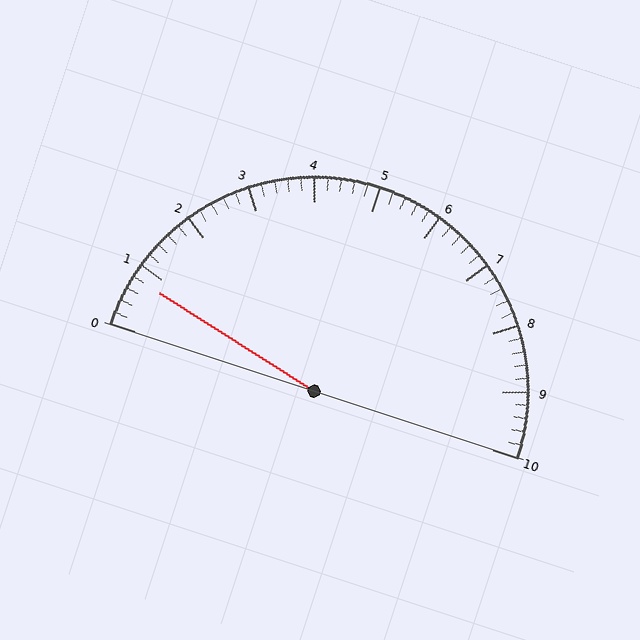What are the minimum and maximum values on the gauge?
The gauge ranges from 0 to 10.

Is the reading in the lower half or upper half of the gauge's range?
The reading is in the lower half of the range (0 to 10).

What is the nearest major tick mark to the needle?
The nearest major tick mark is 1.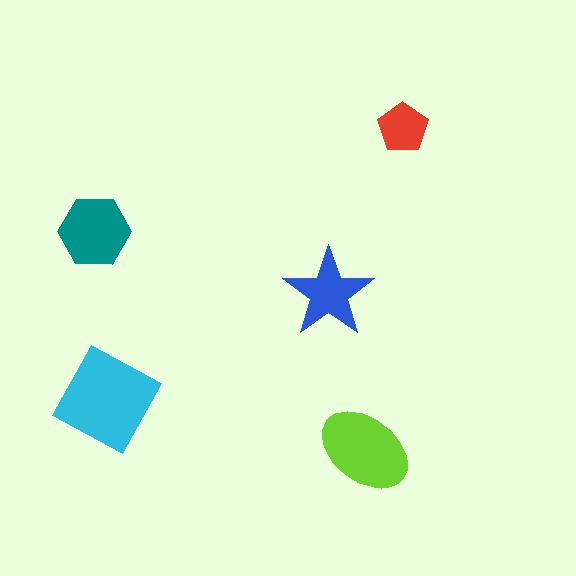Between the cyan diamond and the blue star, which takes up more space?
The cyan diamond.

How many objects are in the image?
There are 5 objects in the image.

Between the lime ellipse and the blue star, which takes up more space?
The lime ellipse.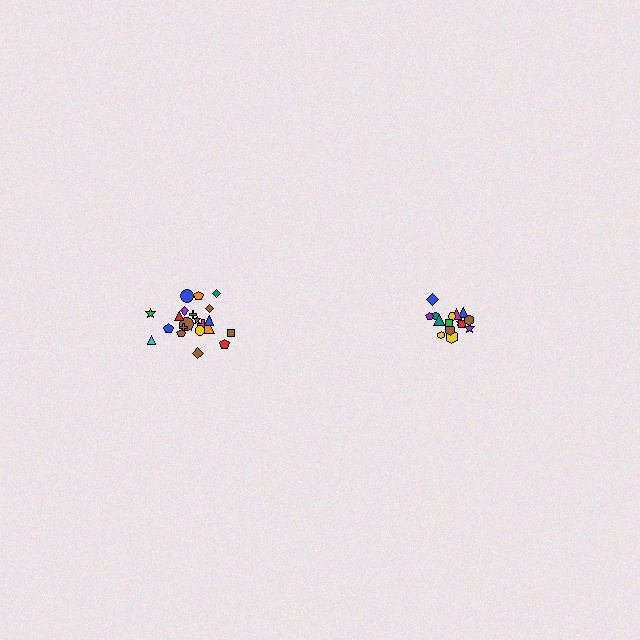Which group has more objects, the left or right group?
The left group.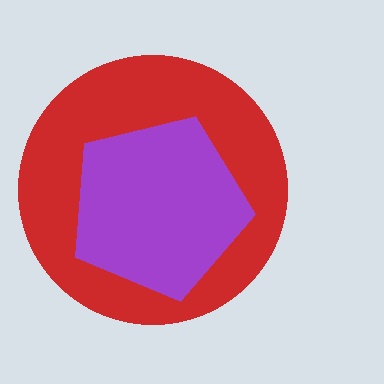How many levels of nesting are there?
2.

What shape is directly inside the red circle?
The purple pentagon.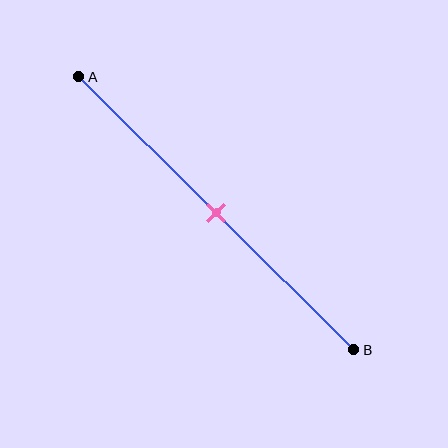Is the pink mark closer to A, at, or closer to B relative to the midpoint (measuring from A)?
The pink mark is approximately at the midpoint of segment AB.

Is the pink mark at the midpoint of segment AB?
Yes, the mark is approximately at the midpoint.